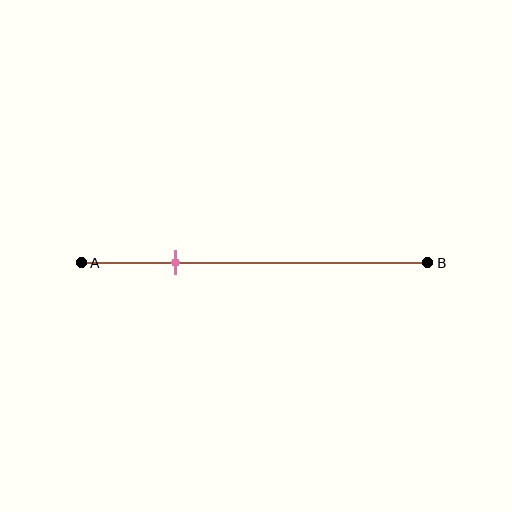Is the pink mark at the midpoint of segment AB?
No, the mark is at about 25% from A, not at the 50% midpoint.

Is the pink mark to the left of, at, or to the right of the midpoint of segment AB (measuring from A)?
The pink mark is to the left of the midpoint of segment AB.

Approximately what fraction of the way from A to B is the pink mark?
The pink mark is approximately 25% of the way from A to B.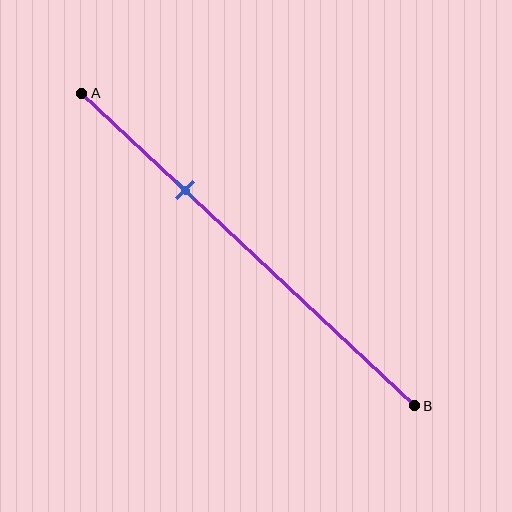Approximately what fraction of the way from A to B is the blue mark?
The blue mark is approximately 30% of the way from A to B.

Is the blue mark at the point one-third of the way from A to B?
Yes, the mark is approximately at the one-third point.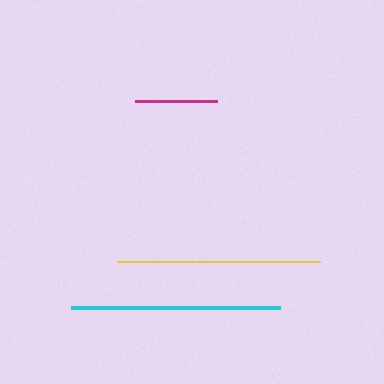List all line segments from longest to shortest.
From longest to shortest: cyan, yellow, magenta.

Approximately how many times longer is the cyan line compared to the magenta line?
The cyan line is approximately 2.6 times the length of the magenta line.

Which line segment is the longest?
The cyan line is the longest at approximately 209 pixels.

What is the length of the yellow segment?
The yellow segment is approximately 203 pixels long.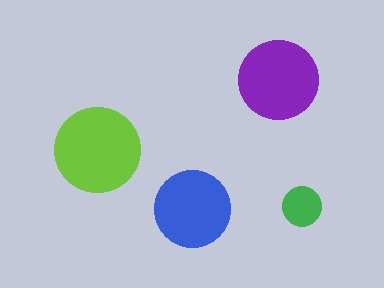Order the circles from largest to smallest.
the lime one, the purple one, the blue one, the green one.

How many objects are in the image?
There are 4 objects in the image.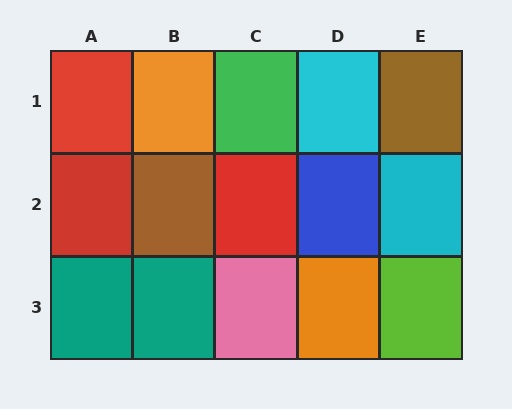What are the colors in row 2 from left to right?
Red, brown, red, blue, cyan.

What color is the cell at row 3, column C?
Pink.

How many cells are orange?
2 cells are orange.